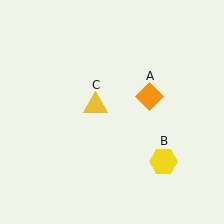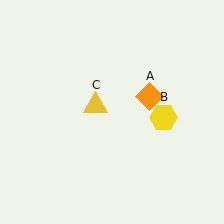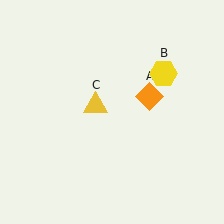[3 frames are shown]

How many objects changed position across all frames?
1 object changed position: yellow hexagon (object B).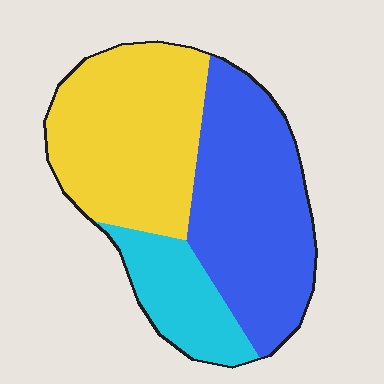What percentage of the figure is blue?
Blue takes up about two fifths (2/5) of the figure.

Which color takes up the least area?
Cyan, at roughly 15%.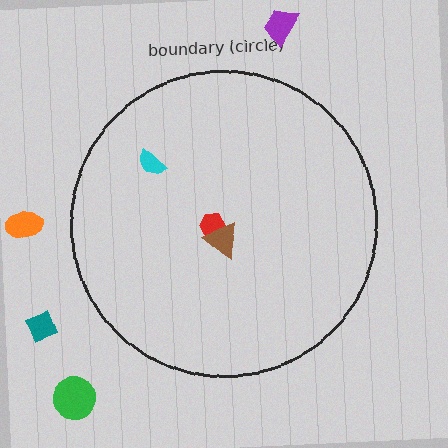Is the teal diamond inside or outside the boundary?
Outside.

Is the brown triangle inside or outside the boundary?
Inside.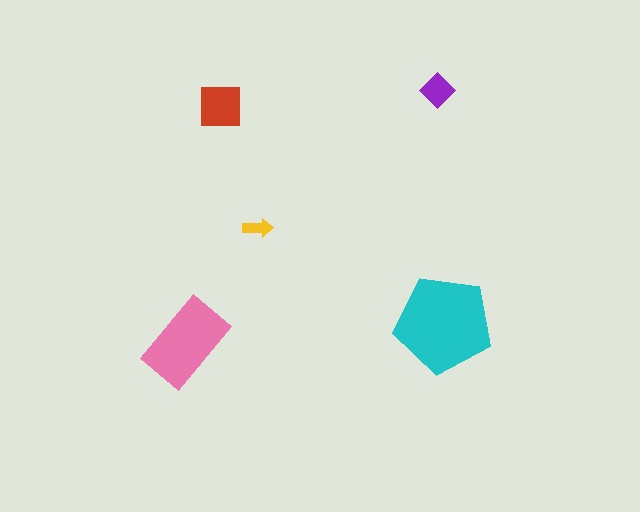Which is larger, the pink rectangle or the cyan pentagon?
The cyan pentagon.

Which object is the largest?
The cyan pentagon.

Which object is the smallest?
The yellow arrow.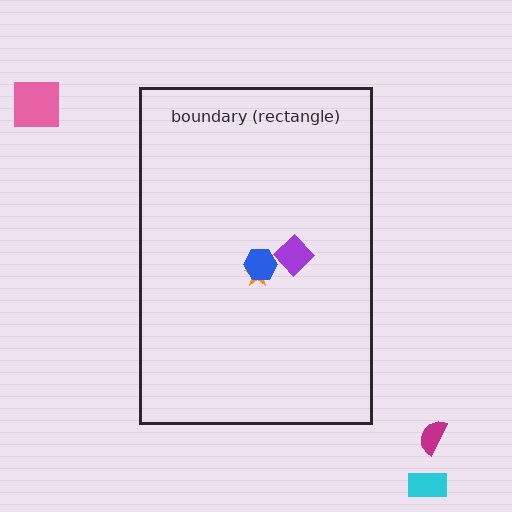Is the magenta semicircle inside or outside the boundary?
Outside.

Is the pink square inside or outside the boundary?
Outside.